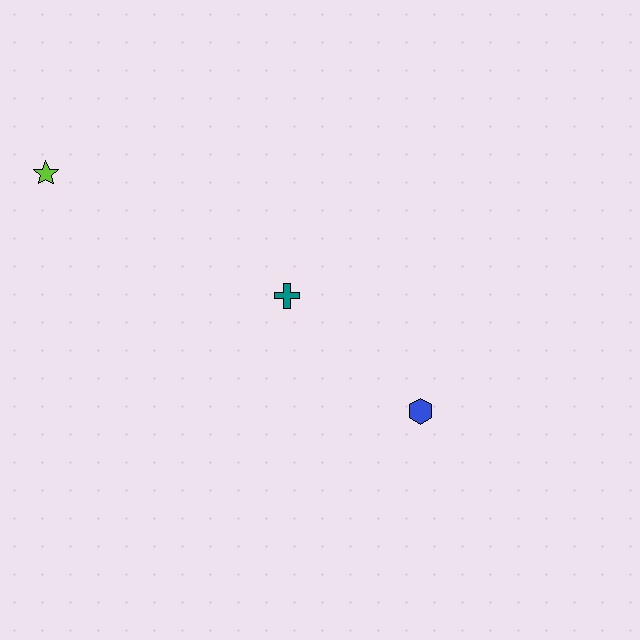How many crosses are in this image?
There is 1 cross.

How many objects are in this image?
There are 3 objects.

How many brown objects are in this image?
There are no brown objects.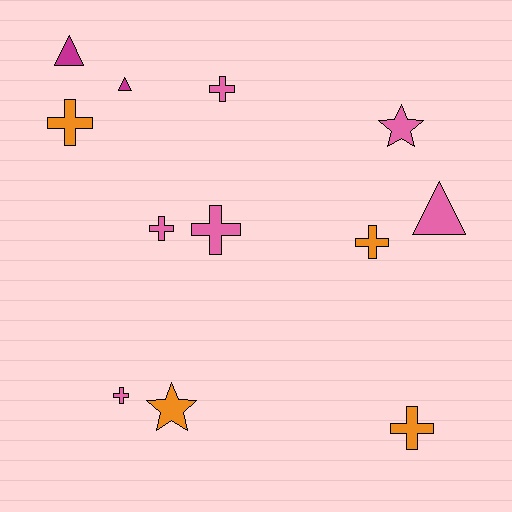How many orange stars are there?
There is 1 orange star.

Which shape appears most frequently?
Cross, with 7 objects.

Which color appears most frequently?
Pink, with 6 objects.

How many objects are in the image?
There are 12 objects.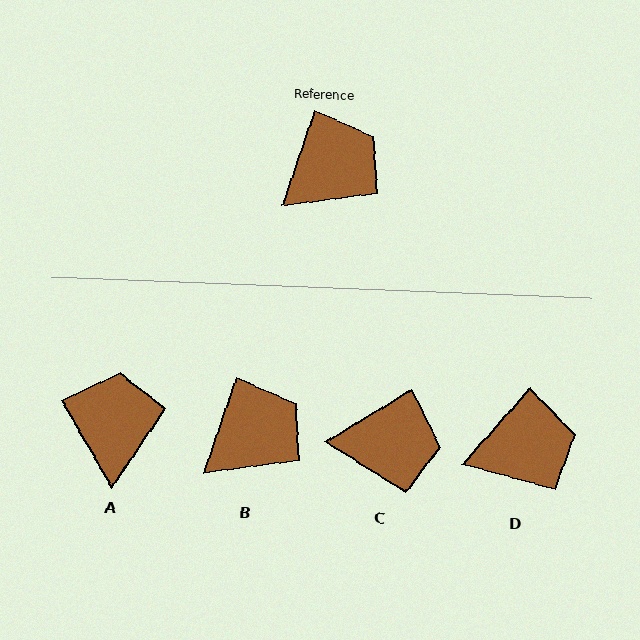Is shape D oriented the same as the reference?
No, it is off by about 23 degrees.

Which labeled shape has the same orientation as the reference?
B.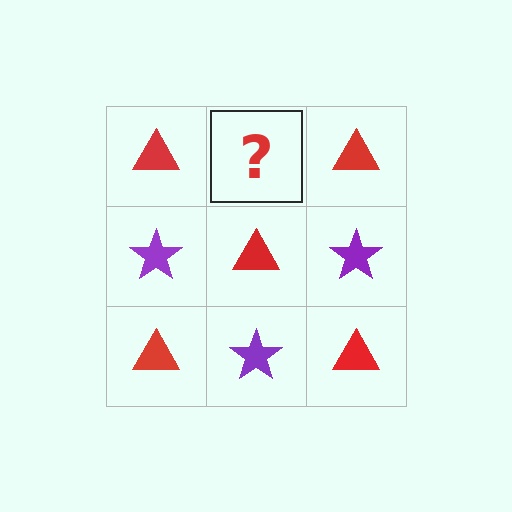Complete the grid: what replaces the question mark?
The question mark should be replaced with a purple star.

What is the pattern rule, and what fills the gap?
The rule is that it alternates red triangle and purple star in a checkerboard pattern. The gap should be filled with a purple star.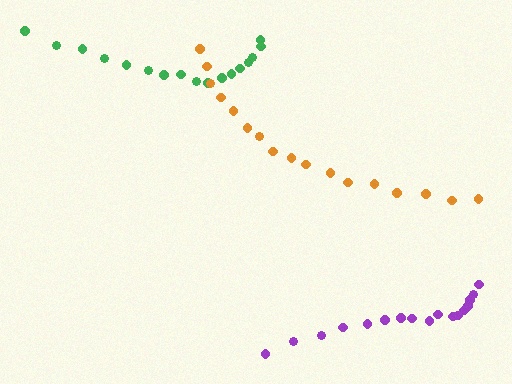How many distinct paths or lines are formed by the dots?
There are 3 distinct paths.